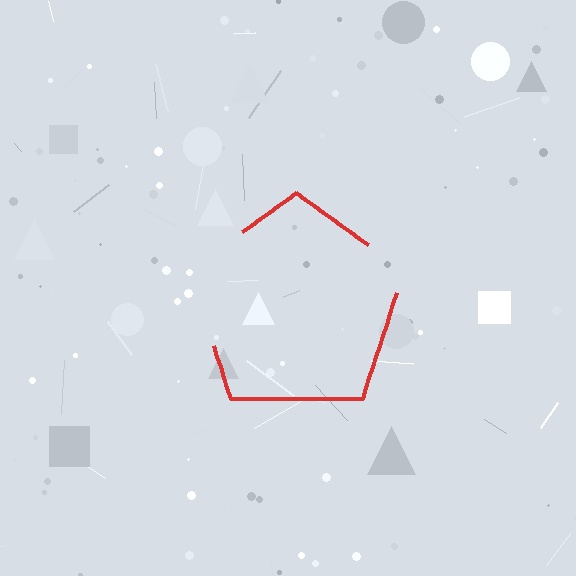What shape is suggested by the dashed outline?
The dashed outline suggests a pentagon.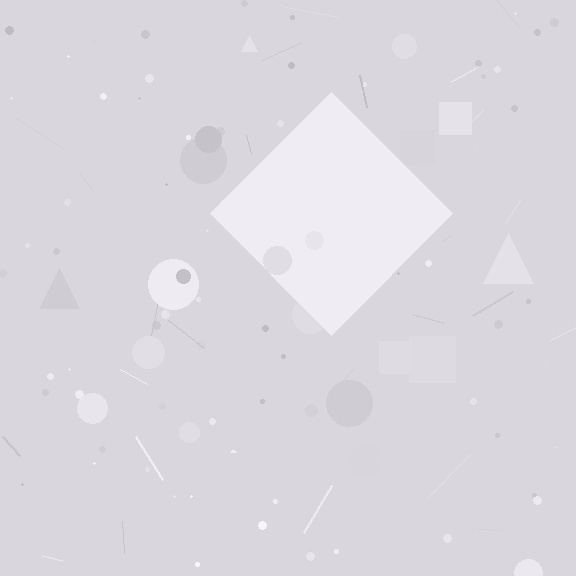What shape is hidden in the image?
A diamond is hidden in the image.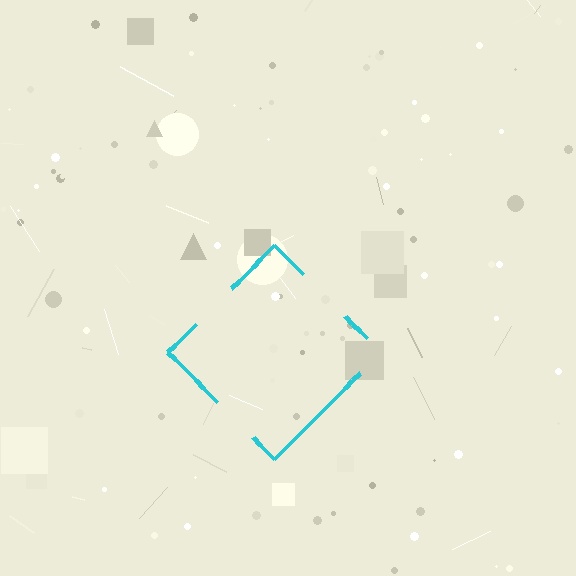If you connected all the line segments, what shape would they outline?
They would outline a diamond.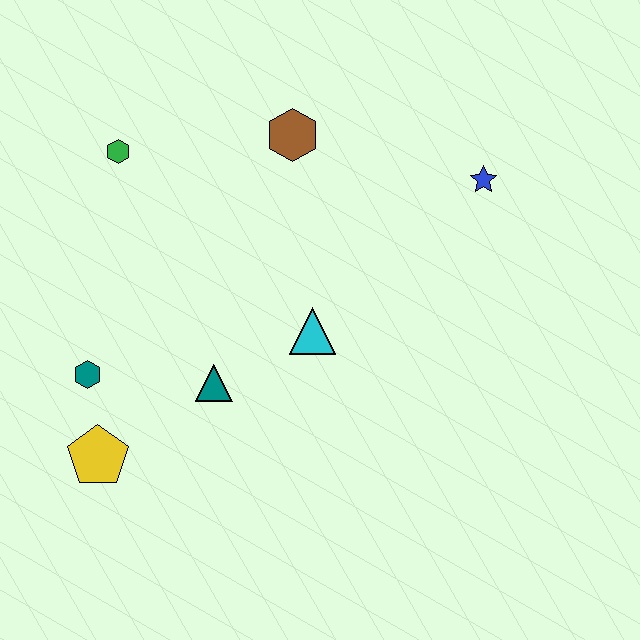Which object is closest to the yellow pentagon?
The teal hexagon is closest to the yellow pentagon.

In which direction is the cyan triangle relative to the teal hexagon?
The cyan triangle is to the right of the teal hexagon.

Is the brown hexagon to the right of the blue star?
No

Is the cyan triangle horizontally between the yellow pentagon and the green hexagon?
No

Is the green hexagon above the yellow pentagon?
Yes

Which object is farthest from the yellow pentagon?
The blue star is farthest from the yellow pentagon.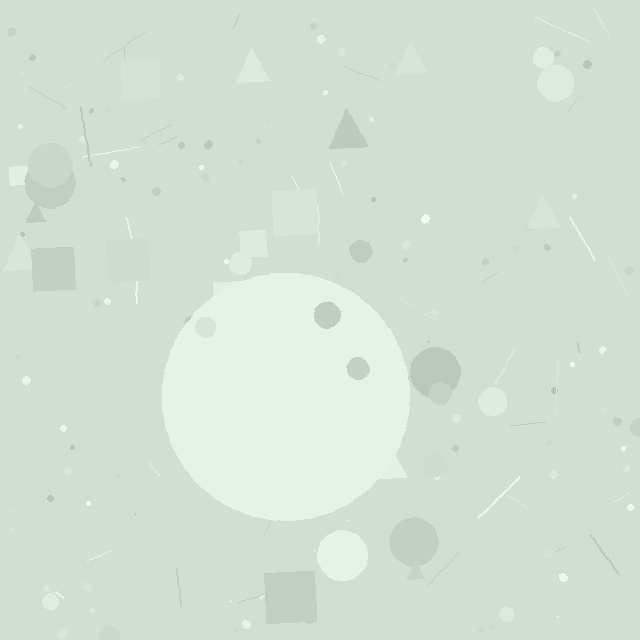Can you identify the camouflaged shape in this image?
The camouflaged shape is a circle.